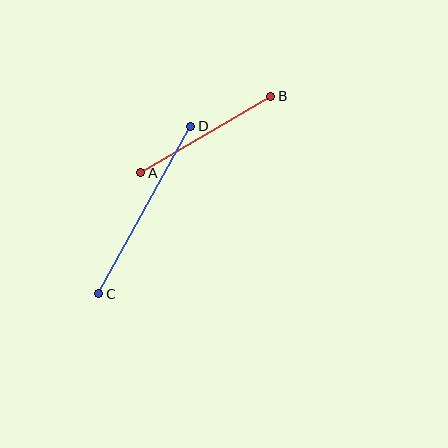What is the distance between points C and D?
The distance is approximately 191 pixels.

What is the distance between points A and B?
The distance is approximately 151 pixels.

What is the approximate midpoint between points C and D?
The midpoint is at approximately (145, 210) pixels.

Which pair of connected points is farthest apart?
Points C and D are farthest apart.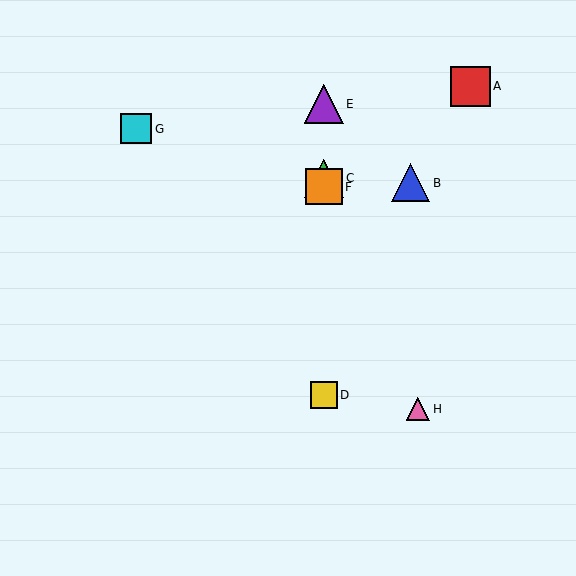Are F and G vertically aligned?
No, F is at x≈324 and G is at x≈136.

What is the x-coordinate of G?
Object G is at x≈136.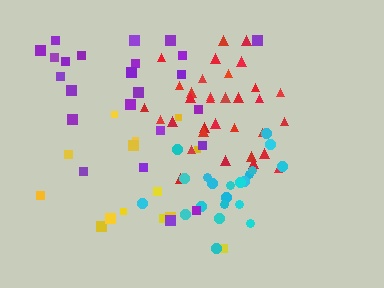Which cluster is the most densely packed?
Red.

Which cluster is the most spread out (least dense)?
Yellow.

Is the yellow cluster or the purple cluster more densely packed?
Purple.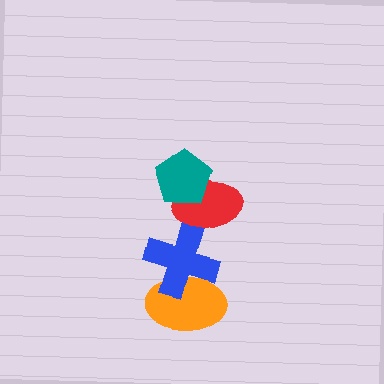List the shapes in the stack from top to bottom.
From top to bottom: the teal pentagon, the red ellipse, the blue cross, the orange ellipse.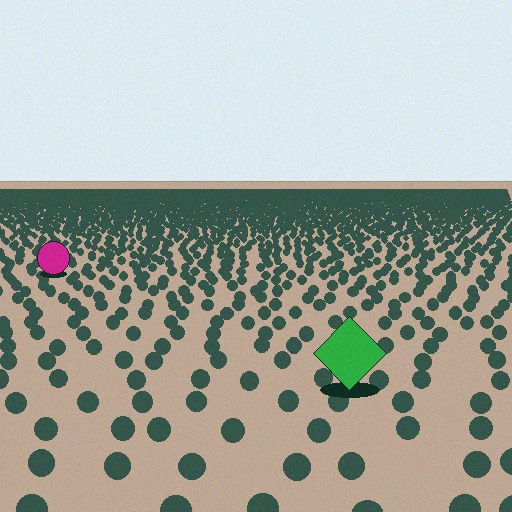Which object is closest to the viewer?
The green diamond is closest. The texture marks near it are larger and more spread out.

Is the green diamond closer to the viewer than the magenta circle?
Yes. The green diamond is closer — you can tell from the texture gradient: the ground texture is coarser near it.